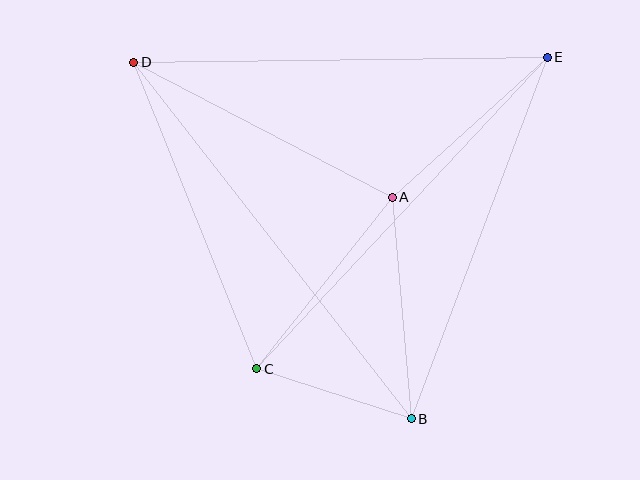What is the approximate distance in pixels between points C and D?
The distance between C and D is approximately 330 pixels.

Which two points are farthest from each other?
Points B and D are farthest from each other.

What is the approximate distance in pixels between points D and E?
The distance between D and E is approximately 413 pixels.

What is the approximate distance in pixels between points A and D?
The distance between A and D is approximately 292 pixels.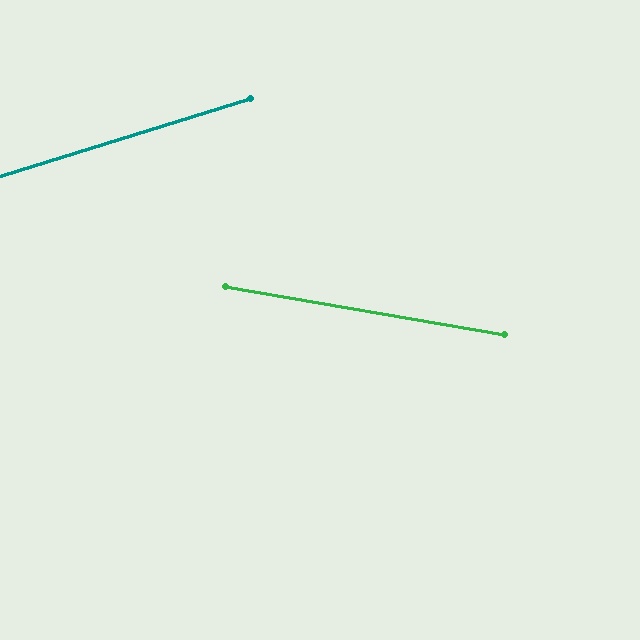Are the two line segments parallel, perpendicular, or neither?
Neither parallel nor perpendicular — they differ by about 27°.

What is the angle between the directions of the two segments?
Approximately 27 degrees.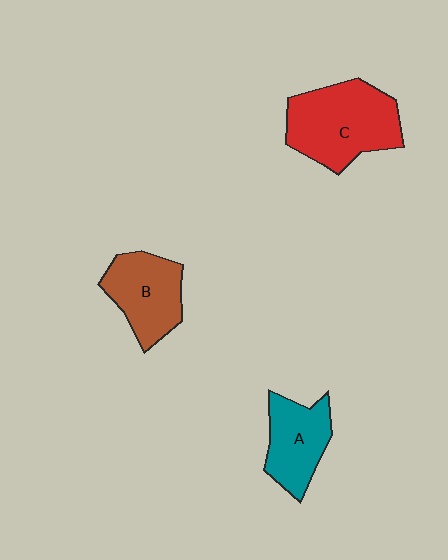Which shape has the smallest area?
Shape A (teal).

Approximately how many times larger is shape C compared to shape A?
Approximately 1.6 times.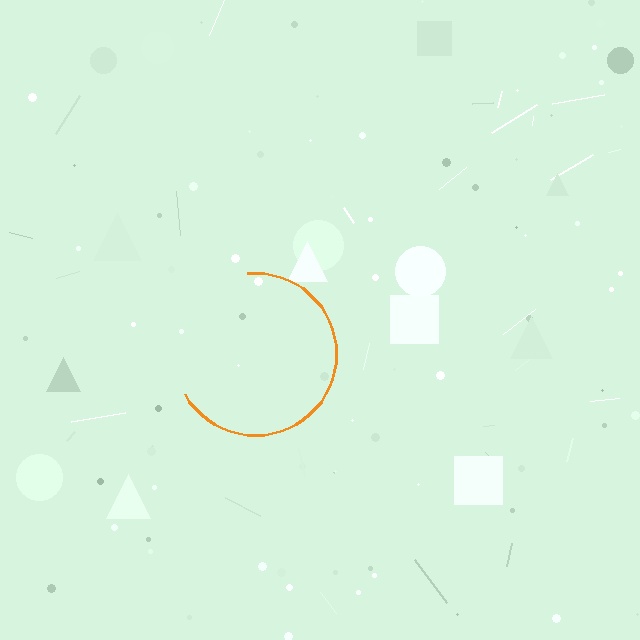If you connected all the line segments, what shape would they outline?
They would outline a circle.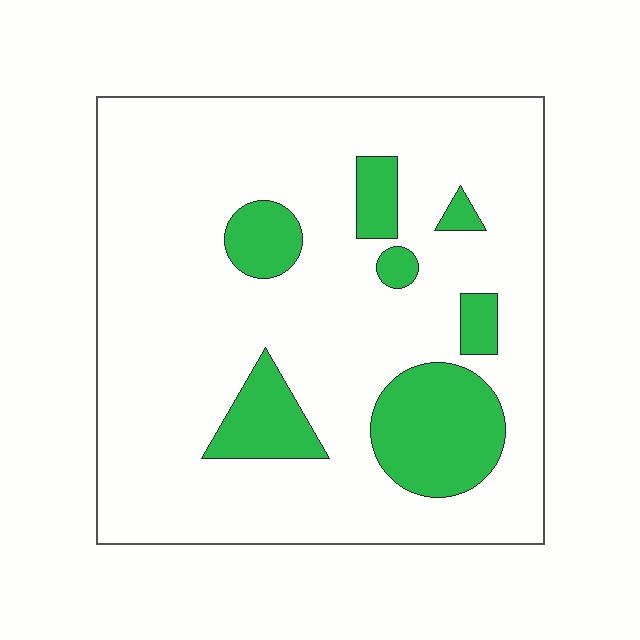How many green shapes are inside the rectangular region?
7.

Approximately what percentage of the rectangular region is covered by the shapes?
Approximately 15%.